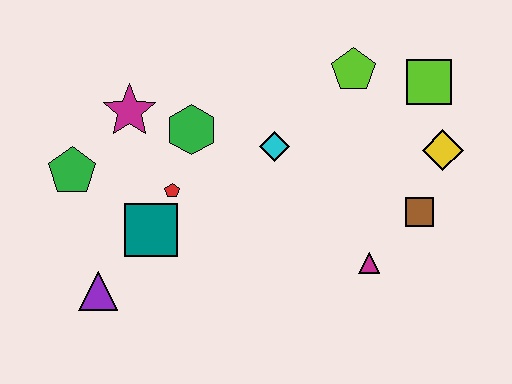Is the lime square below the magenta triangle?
No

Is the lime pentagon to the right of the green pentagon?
Yes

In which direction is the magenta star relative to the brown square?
The magenta star is to the left of the brown square.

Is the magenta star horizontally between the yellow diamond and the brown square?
No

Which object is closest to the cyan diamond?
The green hexagon is closest to the cyan diamond.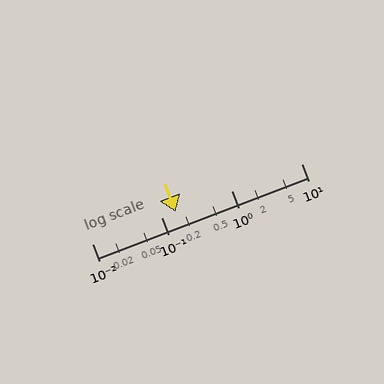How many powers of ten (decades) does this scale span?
The scale spans 3 decades, from 0.01 to 10.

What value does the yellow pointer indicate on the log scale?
The pointer indicates approximately 0.16.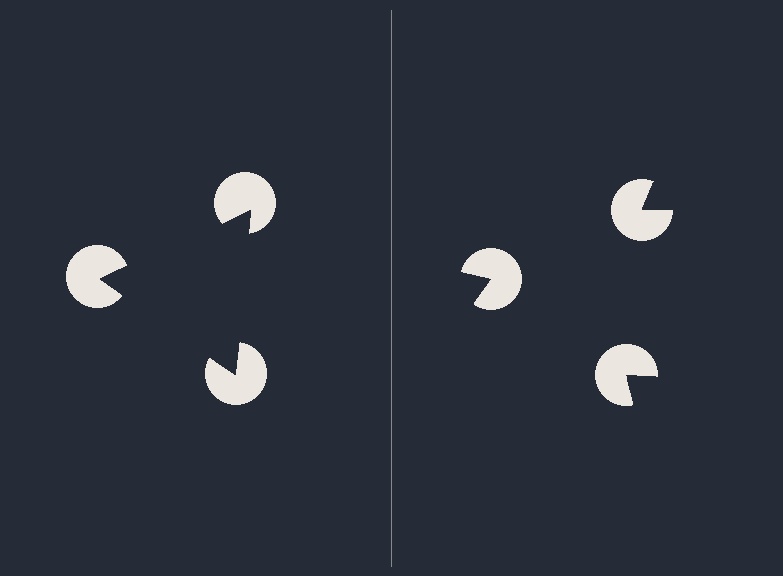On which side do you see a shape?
An illusory triangle appears on the left side. On the right side the wedge cuts are rotated, so no coherent shape forms.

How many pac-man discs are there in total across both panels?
6 — 3 on each side.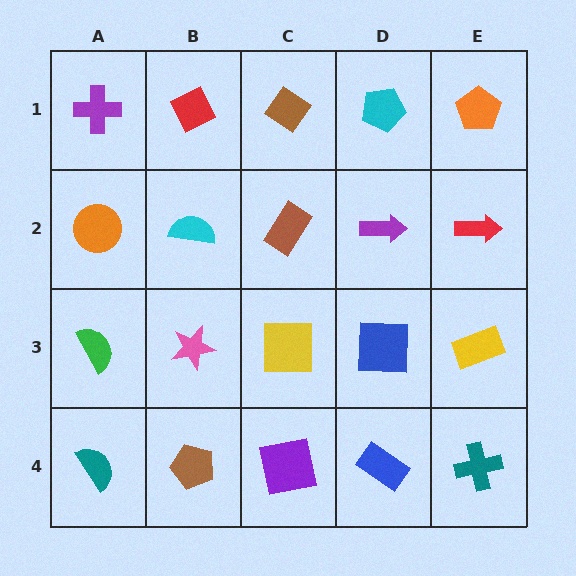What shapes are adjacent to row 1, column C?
A brown rectangle (row 2, column C), a red diamond (row 1, column B), a cyan pentagon (row 1, column D).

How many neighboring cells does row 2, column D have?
4.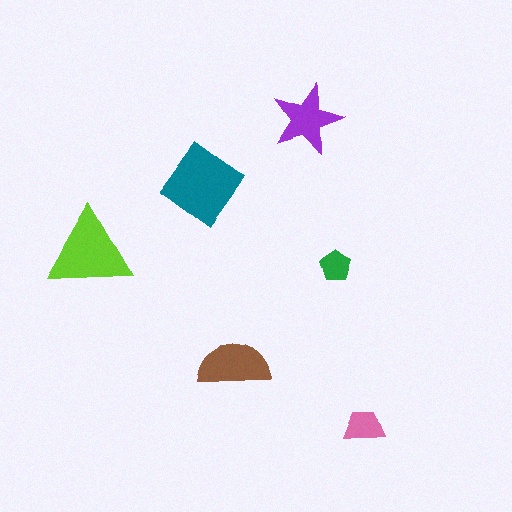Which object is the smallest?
The green pentagon.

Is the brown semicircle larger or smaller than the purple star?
Larger.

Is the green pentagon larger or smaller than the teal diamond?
Smaller.